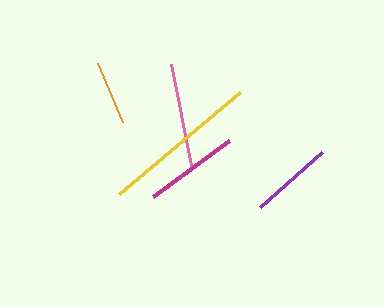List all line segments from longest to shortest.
From longest to shortest: yellow, pink, magenta, purple, orange.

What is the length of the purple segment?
The purple segment is approximately 82 pixels long.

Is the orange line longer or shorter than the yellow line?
The yellow line is longer than the orange line.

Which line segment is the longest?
The yellow line is the longest at approximately 158 pixels.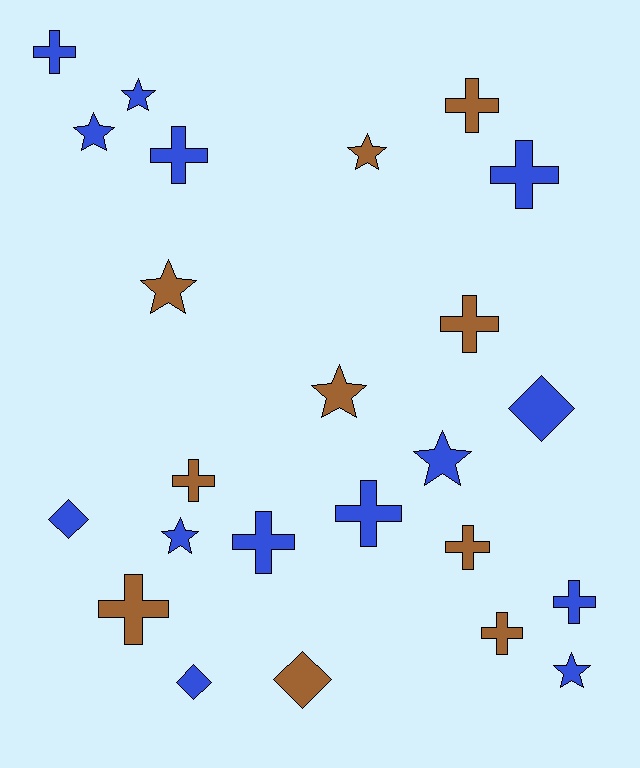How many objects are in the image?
There are 24 objects.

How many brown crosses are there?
There are 6 brown crosses.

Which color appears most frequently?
Blue, with 14 objects.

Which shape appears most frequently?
Cross, with 12 objects.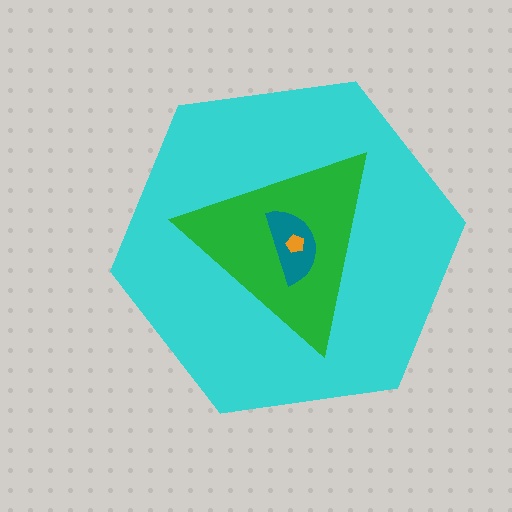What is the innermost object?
The orange pentagon.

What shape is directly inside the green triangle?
The teal semicircle.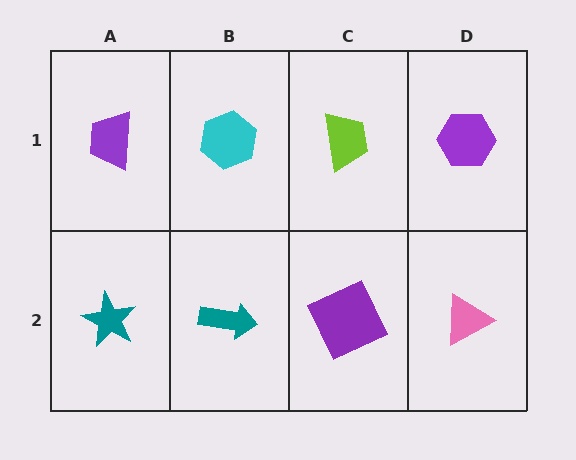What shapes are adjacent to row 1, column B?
A teal arrow (row 2, column B), a purple trapezoid (row 1, column A), a lime trapezoid (row 1, column C).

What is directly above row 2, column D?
A purple hexagon.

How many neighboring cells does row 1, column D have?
2.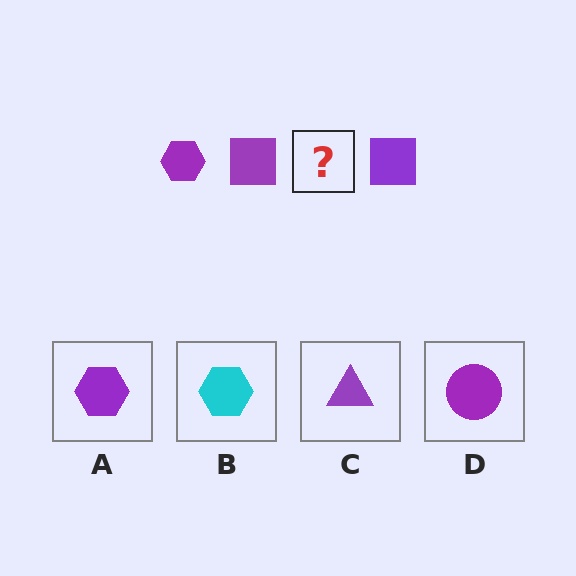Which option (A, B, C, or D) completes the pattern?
A.